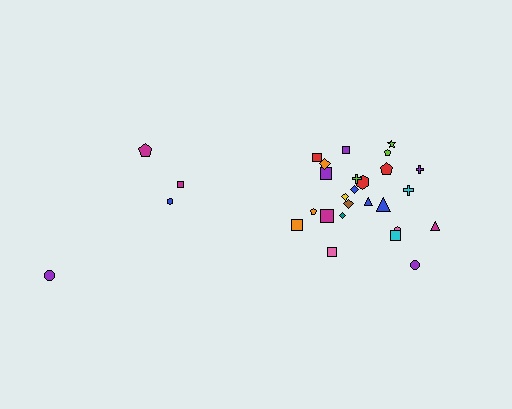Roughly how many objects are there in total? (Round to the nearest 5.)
Roughly 30 objects in total.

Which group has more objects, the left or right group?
The right group.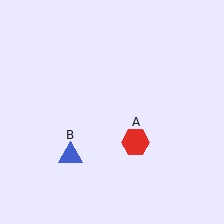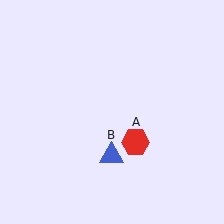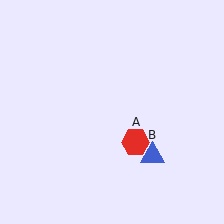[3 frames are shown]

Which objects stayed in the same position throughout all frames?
Red hexagon (object A) remained stationary.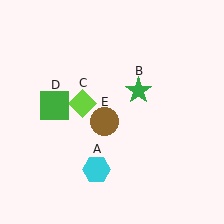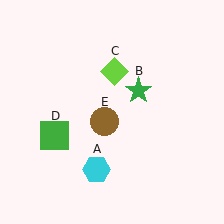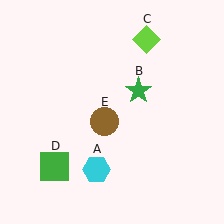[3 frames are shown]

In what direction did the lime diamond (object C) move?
The lime diamond (object C) moved up and to the right.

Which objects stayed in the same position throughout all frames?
Cyan hexagon (object A) and green star (object B) and brown circle (object E) remained stationary.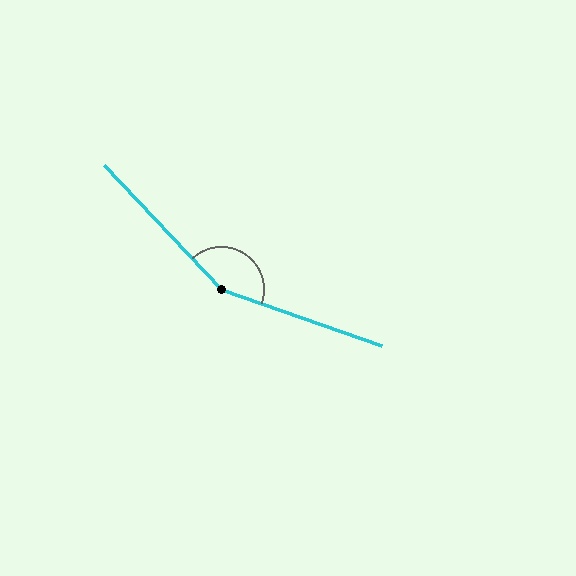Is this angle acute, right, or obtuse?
It is obtuse.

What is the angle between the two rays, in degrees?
Approximately 153 degrees.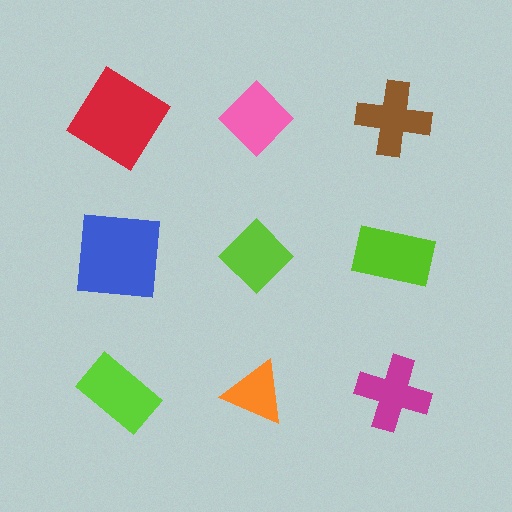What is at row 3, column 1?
A lime rectangle.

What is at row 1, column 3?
A brown cross.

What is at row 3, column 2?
An orange triangle.